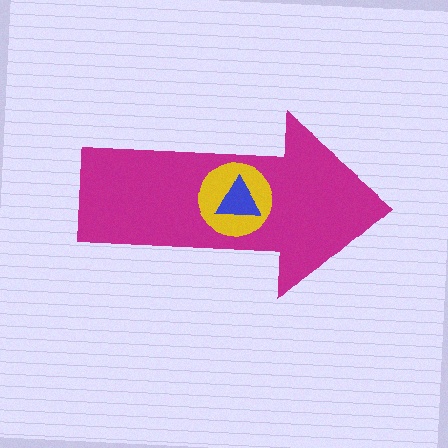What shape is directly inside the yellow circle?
The blue triangle.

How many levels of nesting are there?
3.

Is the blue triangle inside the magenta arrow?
Yes.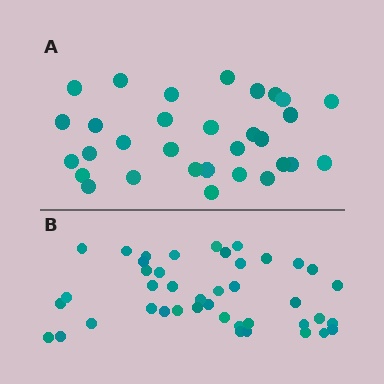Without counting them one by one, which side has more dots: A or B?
Region B (the bottom region) has more dots.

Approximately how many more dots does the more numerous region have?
Region B has roughly 12 or so more dots than region A.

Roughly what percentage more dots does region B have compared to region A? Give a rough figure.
About 35% more.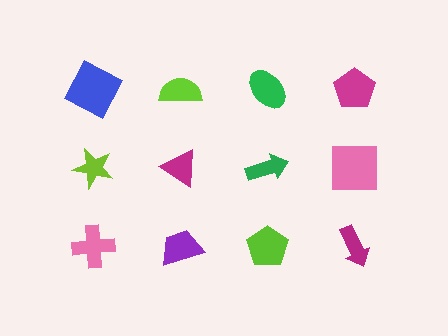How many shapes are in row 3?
4 shapes.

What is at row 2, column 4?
A pink square.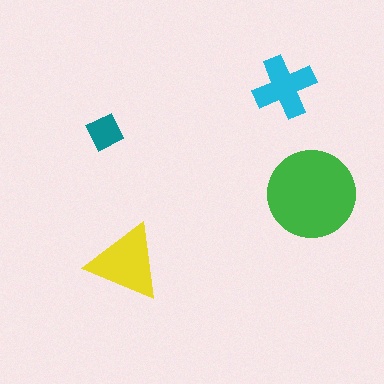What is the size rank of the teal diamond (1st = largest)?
4th.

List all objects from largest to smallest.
The green circle, the yellow triangle, the cyan cross, the teal diamond.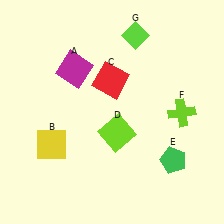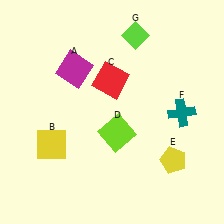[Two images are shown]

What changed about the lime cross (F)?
In Image 1, F is lime. In Image 2, it changed to teal.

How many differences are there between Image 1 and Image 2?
There are 2 differences between the two images.